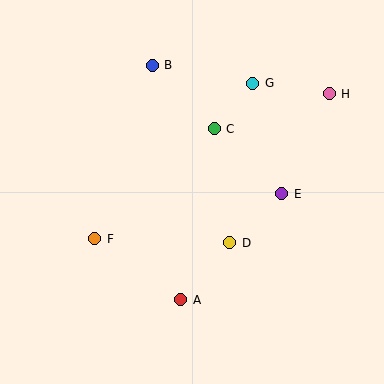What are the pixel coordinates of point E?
Point E is at (282, 194).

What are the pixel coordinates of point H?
Point H is at (329, 94).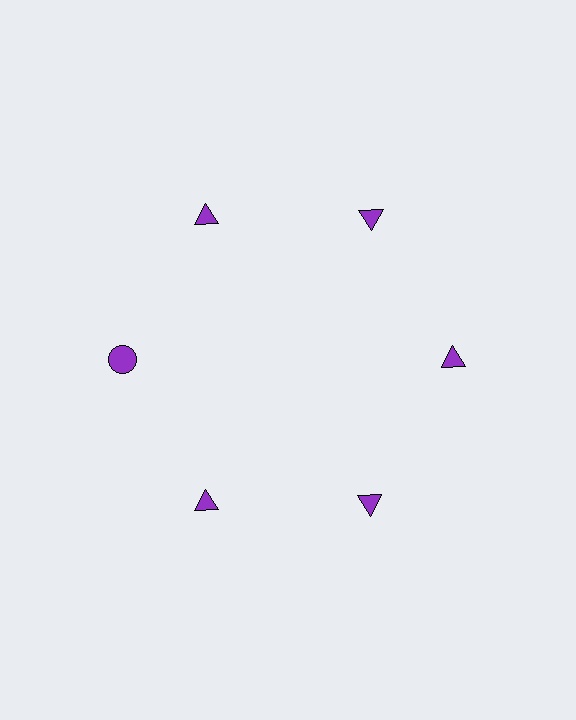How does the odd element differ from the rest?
It has a different shape: circle instead of triangle.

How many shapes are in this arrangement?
There are 6 shapes arranged in a ring pattern.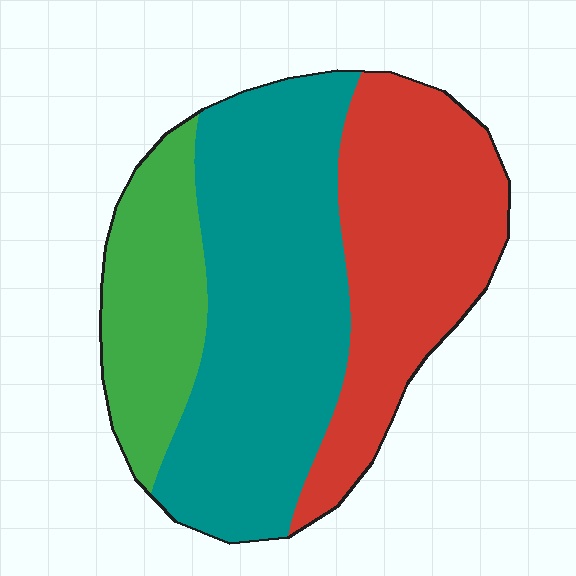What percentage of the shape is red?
Red covers 34% of the shape.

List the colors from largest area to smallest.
From largest to smallest: teal, red, green.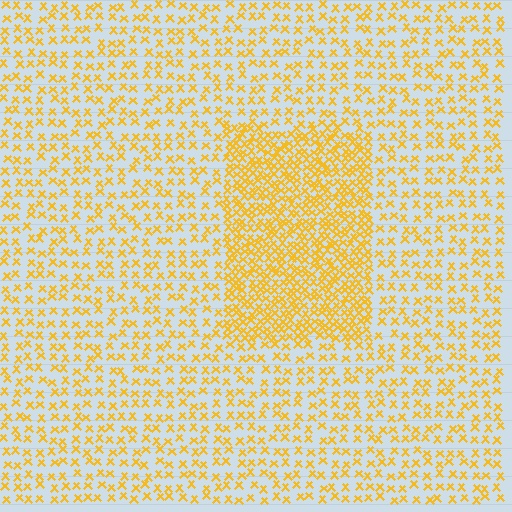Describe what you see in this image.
The image contains small yellow elements arranged at two different densities. A rectangle-shaped region is visible where the elements are more densely packed than the surrounding area.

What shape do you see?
I see a rectangle.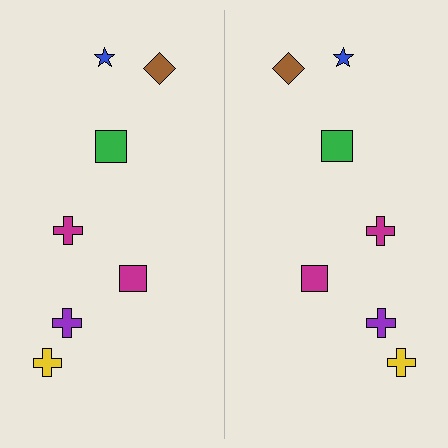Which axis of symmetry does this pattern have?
The pattern has a vertical axis of symmetry running through the center of the image.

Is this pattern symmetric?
Yes, this pattern has bilateral (reflection) symmetry.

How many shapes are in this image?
There are 14 shapes in this image.